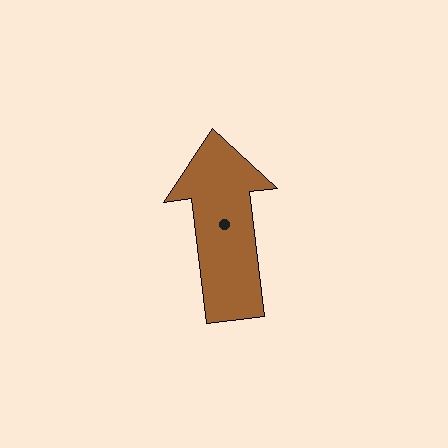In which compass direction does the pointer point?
North.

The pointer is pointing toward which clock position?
Roughly 12 o'clock.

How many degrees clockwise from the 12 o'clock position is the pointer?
Approximately 353 degrees.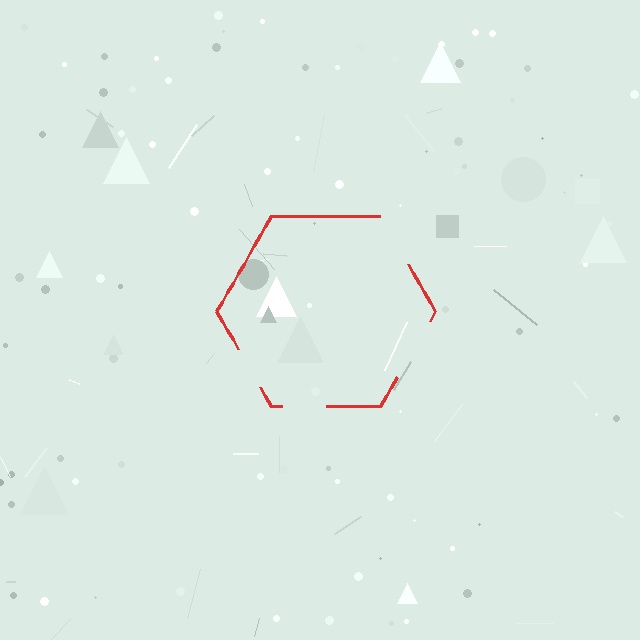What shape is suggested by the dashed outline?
The dashed outline suggests a hexagon.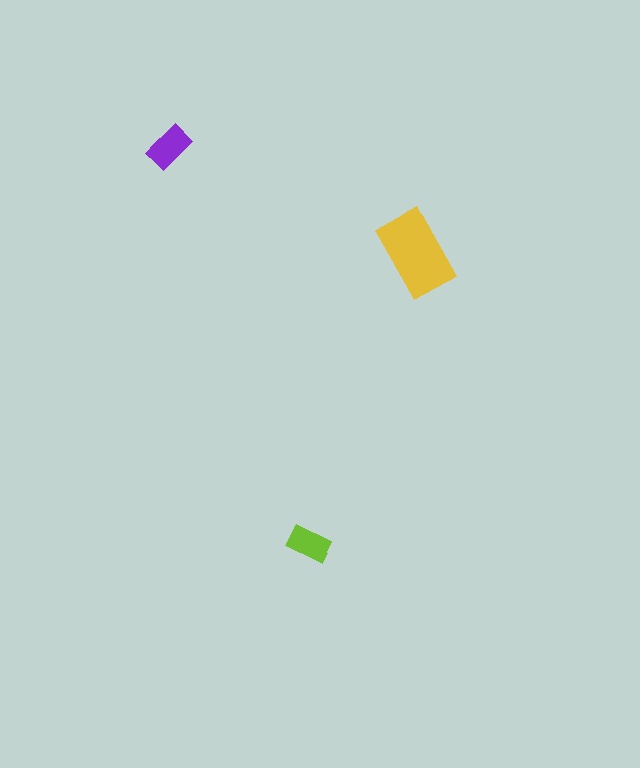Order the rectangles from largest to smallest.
the yellow one, the purple one, the lime one.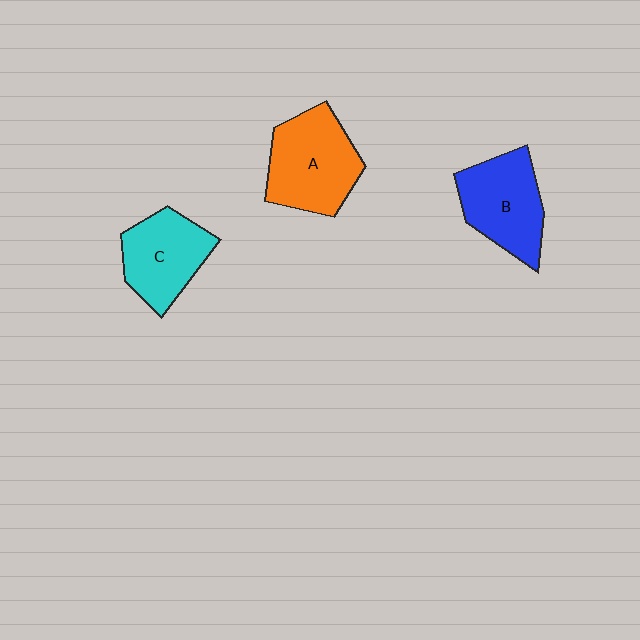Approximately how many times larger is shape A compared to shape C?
Approximately 1.2 times.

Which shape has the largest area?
Shape A (orange).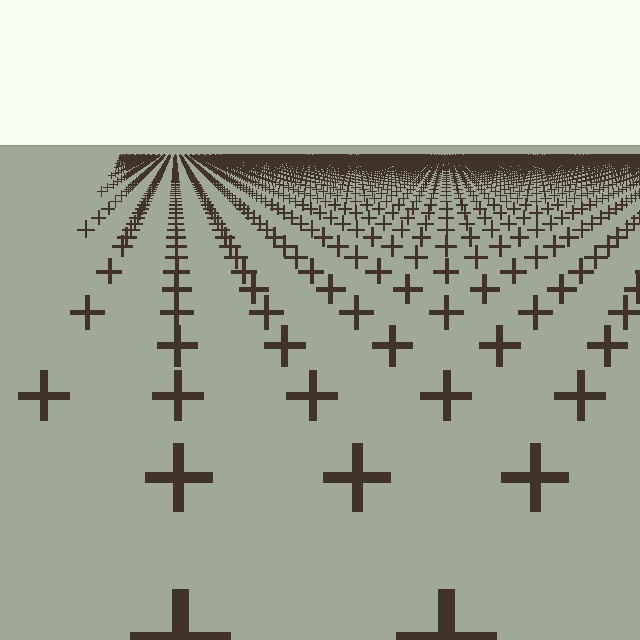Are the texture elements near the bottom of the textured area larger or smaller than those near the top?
Larger. Near the bottom, elements are closer to the viewer and appear at a bigger on-screen size.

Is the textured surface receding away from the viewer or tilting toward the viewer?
The surface is receding away from the viewer. Texture elements get smaller and denser toward the top.